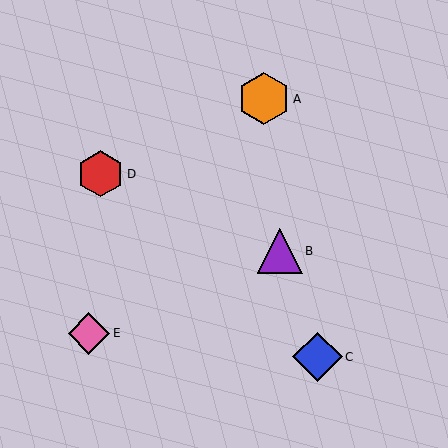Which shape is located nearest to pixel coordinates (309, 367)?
The blue diamond (labeled C) at (317, 357) is nearest to that location.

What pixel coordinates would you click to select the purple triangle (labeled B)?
Click at (280, 251) to select the purple triangle B.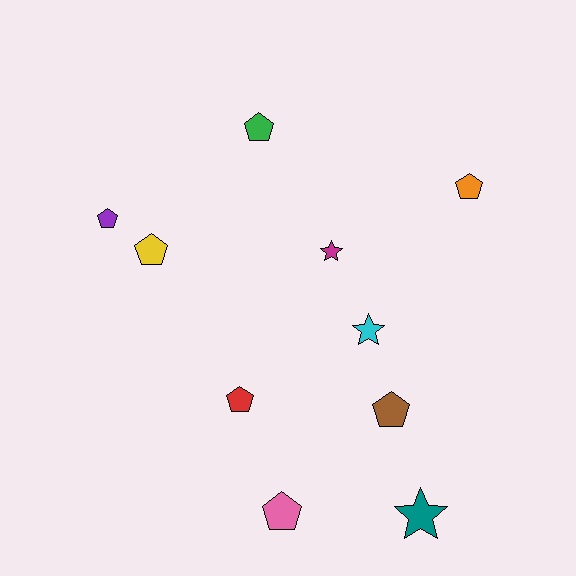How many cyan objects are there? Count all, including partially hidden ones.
There is 1 cyan object.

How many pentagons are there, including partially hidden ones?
There are 7 pentagons.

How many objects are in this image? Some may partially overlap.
There are 10 objects.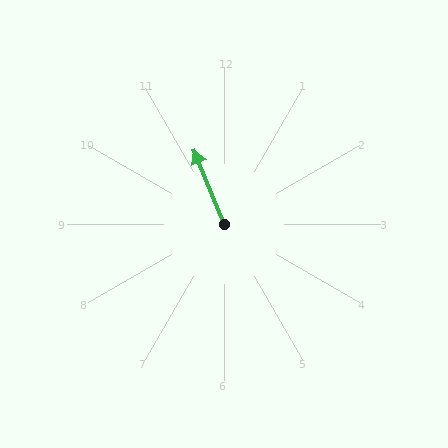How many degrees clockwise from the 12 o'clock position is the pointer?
Approximately 338 degrees.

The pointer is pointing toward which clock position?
Roughly 11 o'clock.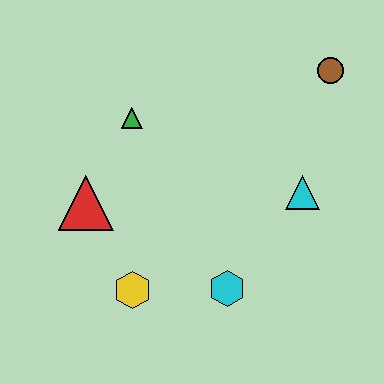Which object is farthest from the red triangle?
The brown circle is farthest from the red triangle.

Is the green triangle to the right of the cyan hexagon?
No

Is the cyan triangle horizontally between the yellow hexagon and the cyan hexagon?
No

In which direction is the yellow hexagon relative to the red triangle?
The yellow hexagon is below the red triangle.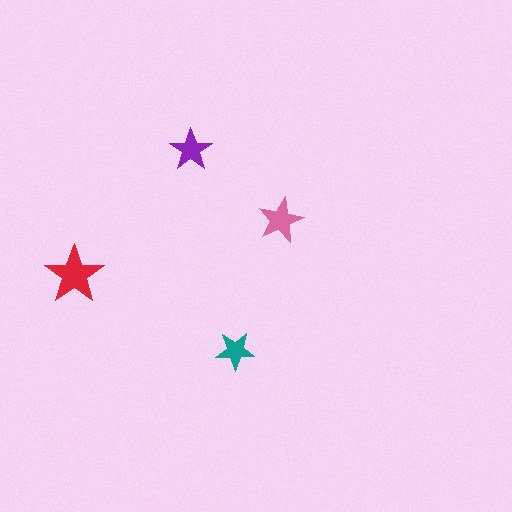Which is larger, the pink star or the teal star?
The pink one.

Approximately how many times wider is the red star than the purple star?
About 1.5 times wider.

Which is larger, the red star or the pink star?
The red one.